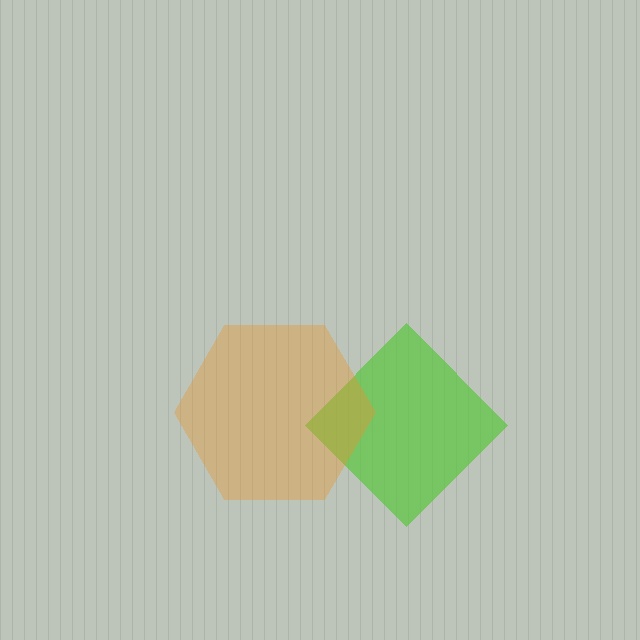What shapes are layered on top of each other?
The layered shapes are: a lime diamond, an orange hexagon.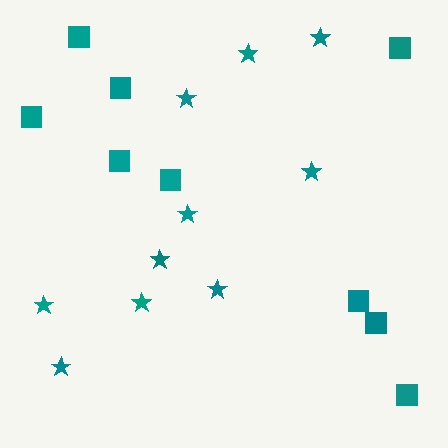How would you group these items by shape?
There are 2 groups: one group of squares (9) and one group of stars (10).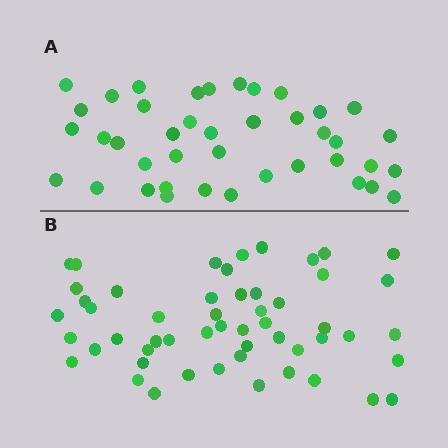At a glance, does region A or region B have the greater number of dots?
Region B (the bottom region) has more dots.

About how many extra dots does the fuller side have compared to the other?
Region B has roughly 12 or so more dots than region A.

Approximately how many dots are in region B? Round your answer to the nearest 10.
About 50 dots. (The exact count is 53, which rounds to 50.)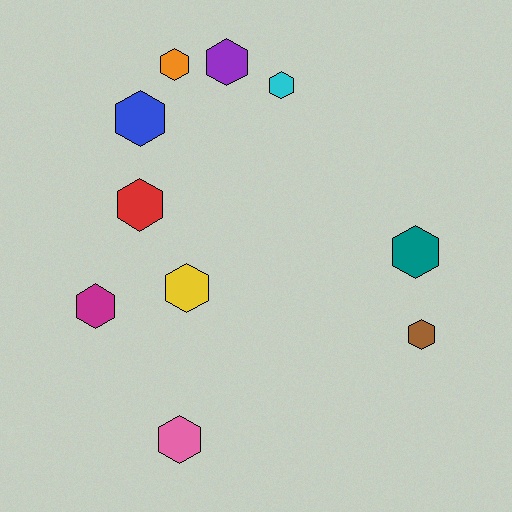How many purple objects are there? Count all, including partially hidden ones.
There is 1 purple object.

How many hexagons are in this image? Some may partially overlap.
There are 10 hexagons.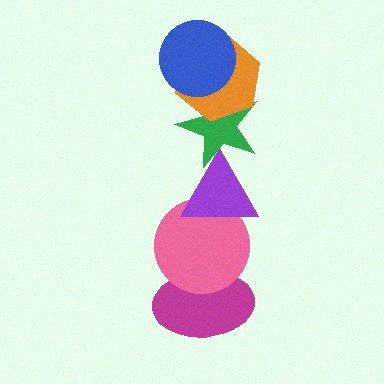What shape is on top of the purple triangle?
The green star is on top of the purple triangle.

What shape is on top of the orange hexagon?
The blue circle is on top of the orange hexagon.